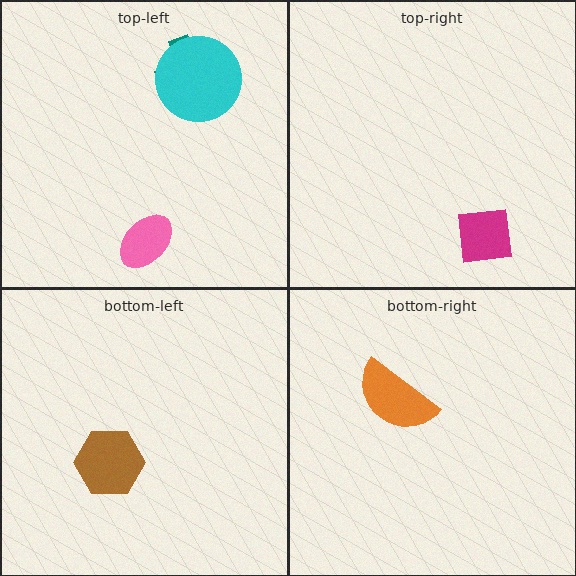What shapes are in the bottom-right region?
The orange semicircle.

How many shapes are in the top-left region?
3.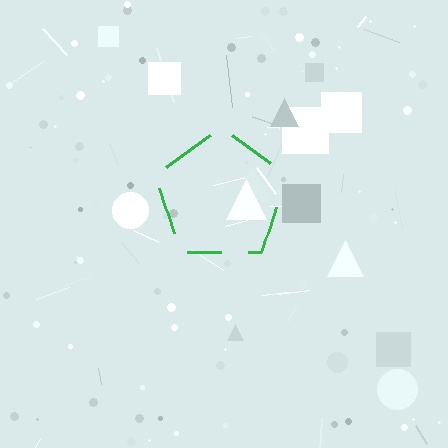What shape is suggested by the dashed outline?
The dashed outline suggests a pentagon.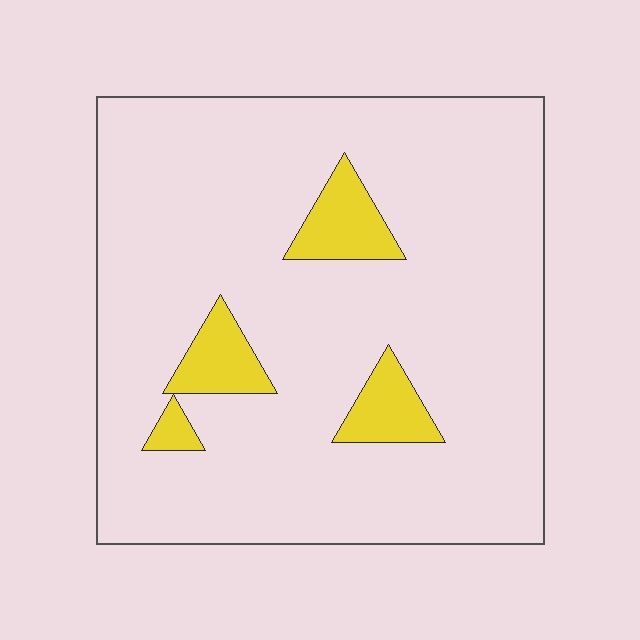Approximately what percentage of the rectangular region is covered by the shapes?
Approximately 10%.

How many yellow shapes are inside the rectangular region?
4.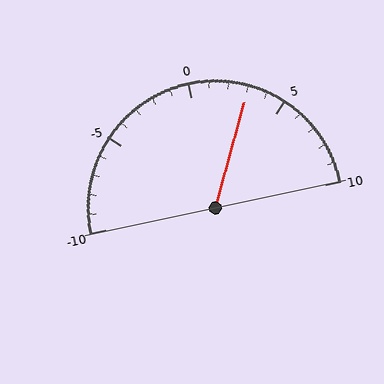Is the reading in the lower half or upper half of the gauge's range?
The reading is in the upper half of the range (-10 to 10).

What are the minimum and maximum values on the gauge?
The gauge ranges from -10 to 10.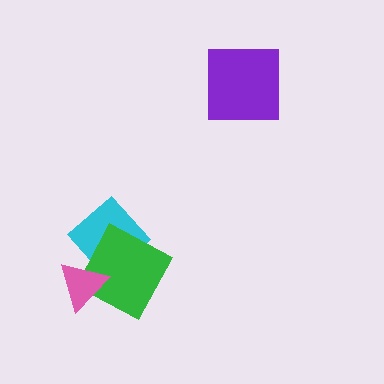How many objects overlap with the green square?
2 objects overlap with the green square.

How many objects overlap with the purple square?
0 objects overlap with the purple square.